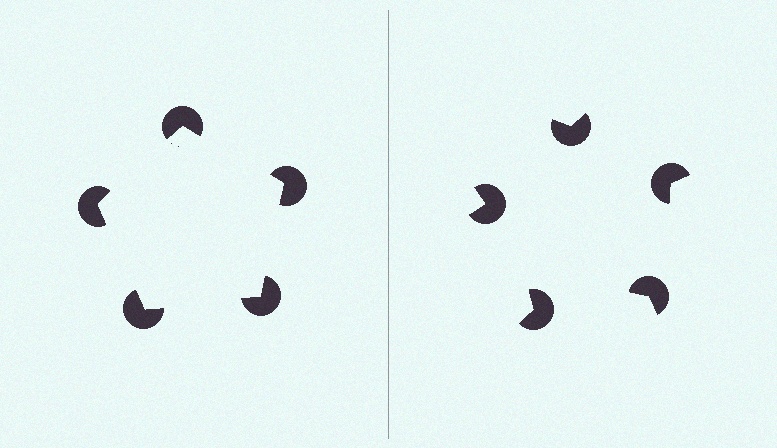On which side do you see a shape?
An illusory pentagon appears on the left side. On the right side the wedge cuts are rotated, so no coherent shape forms.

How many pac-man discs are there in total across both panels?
10 — 5 on each side.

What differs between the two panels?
The pac-man discs are positioned identically on both sides; only the wedge orientations differ. On the left they align to a pentagon; on the right they are misaligned.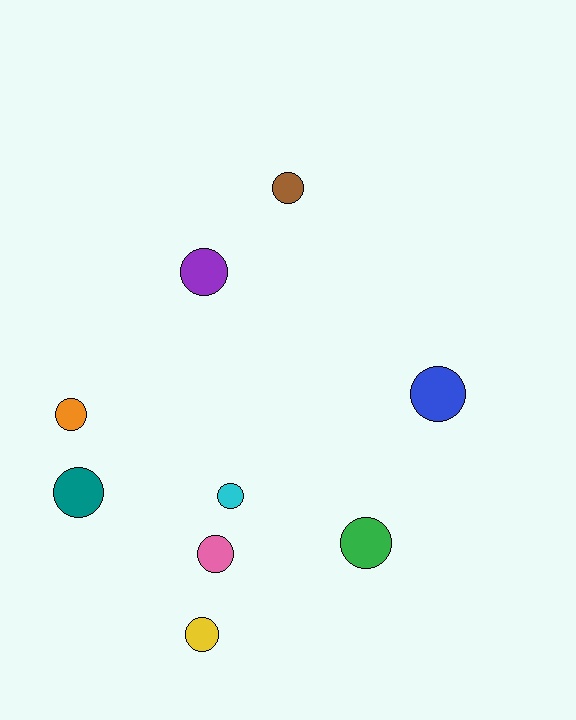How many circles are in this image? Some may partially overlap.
There are 9 circles.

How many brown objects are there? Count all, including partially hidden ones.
There is 1 brown object.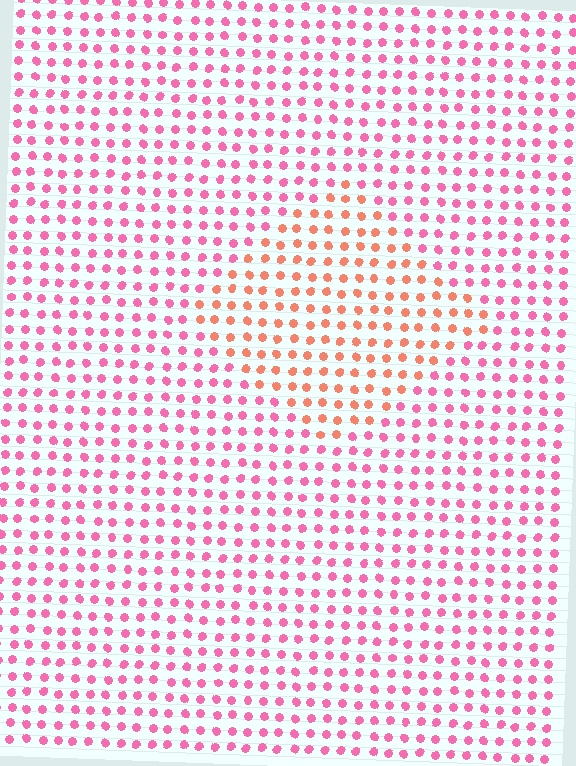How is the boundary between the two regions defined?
The boundary is defined purely by a slight shift in hue (about 40 degrees). Spacing, size, and orientation are identical on both sides.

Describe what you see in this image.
The image is filled with small pink elements in a uniform arrangement. A diamond-shaped region is visible where the elements are tinted to a slightly different hue, forming a subtle color boundary.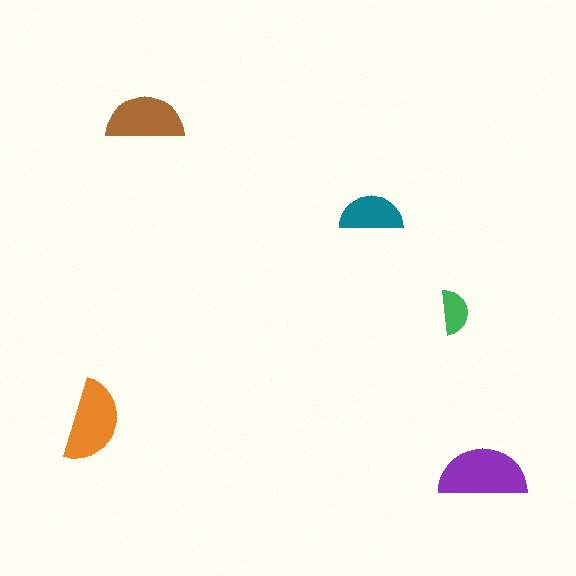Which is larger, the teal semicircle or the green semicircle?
The teal one.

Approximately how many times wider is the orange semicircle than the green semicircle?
About 2 times wider.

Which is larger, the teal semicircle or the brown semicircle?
The brown one.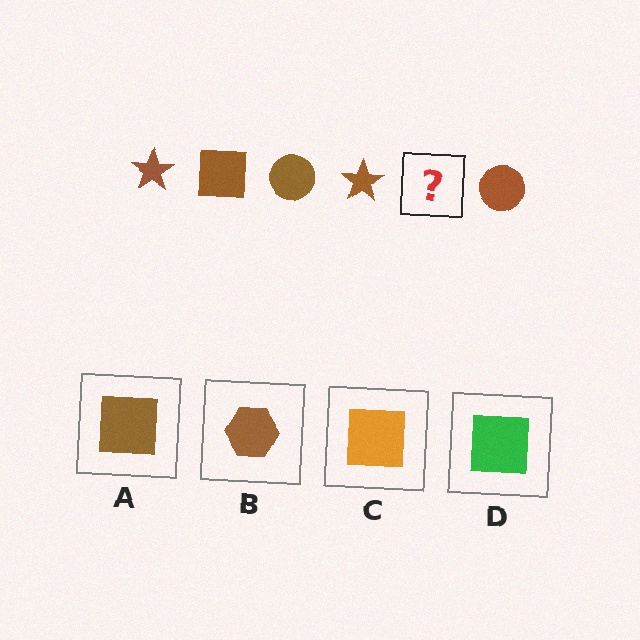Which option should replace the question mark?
Option A.